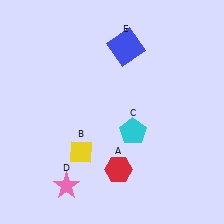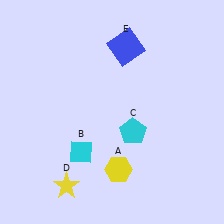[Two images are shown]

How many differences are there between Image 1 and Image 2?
There are 3 differences between the two images.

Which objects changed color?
A changed from red to yellow. B changed from yellow to cyan. D changed from pink to yellow.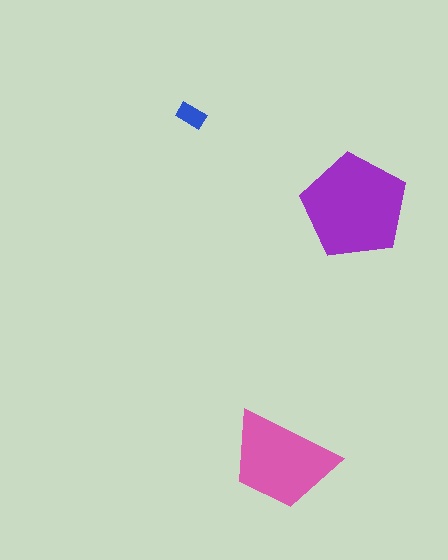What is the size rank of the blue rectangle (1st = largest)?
3rd.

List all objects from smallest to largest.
The blue rectangle, the pink trapezoid, the purple pentagon.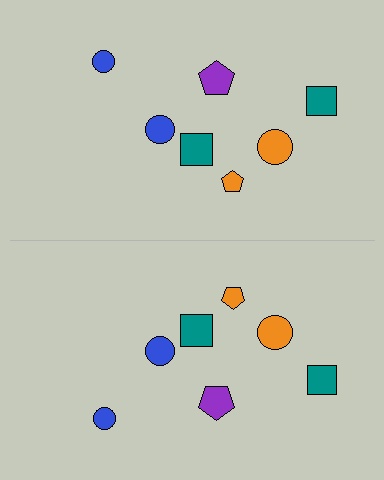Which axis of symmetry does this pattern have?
The pattern has a horizontal axis of symmetry running through the center of the image.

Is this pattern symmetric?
Yes, this pattern has bilateral (reflection) symmetry.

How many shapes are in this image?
There are 14 shapes in this image.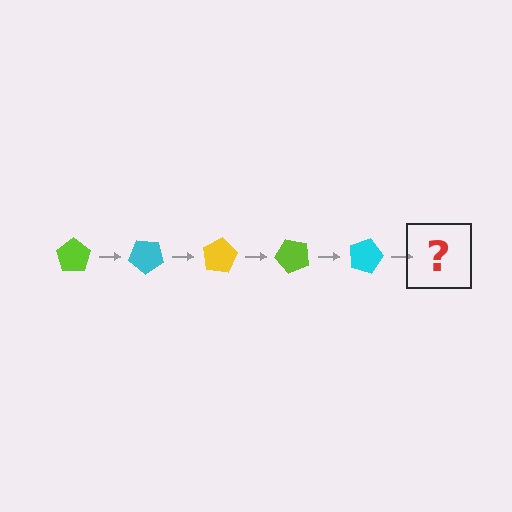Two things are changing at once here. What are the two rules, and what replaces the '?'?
The two rules are that it rotates 40 degrees each step and the color cycles through lime, cyan, and yellow. The '?' should be a yellow pentagon, rotated 200 degrees from the start.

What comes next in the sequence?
The next element should be a yellow pentagon, rotated 200 degrees from the start.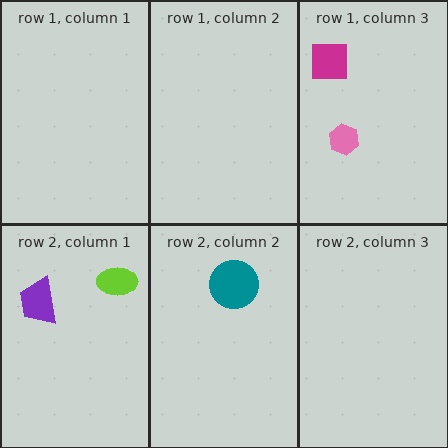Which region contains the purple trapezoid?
The row 2, column 1 region.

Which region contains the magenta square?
The row 1, column 3 region.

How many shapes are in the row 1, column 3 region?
2.